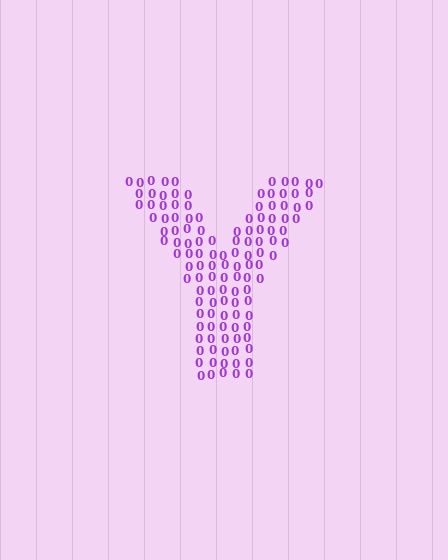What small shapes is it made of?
It is made of small digit 0's.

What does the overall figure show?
The overall figure shows the letter Y.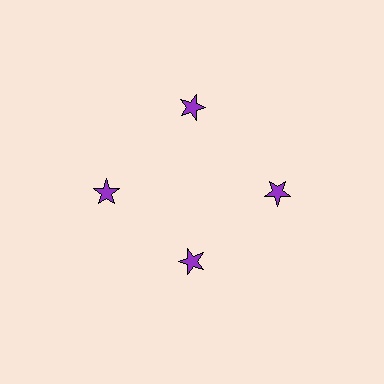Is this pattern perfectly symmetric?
No. The 4 purple stars are arranged in a ring, but one element near the 6 o'clock position is pulled inward toward the center, breaking the 4-fold rotational symmetry.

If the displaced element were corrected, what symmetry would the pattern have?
It would have 4-fold rotational symmetry — the pattern would map onto itself every 90 degrees.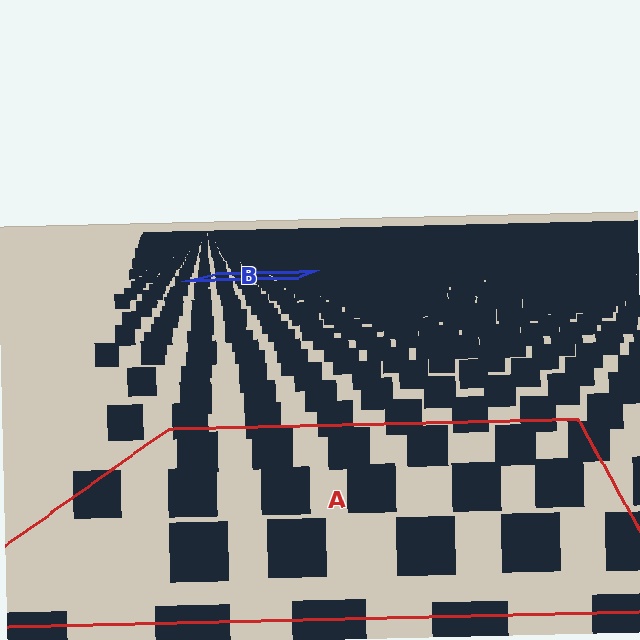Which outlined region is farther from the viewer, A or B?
Region B is farther from the viewer — the texture elements inside it appear smaller and more densely packed.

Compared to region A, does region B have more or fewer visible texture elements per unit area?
Region B has more texture elements per unit area — they are packed more densely because it is farther away.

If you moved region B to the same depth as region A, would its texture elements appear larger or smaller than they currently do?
They would appear larger. At a closer depth, the same texture elements are projected at a bigger on-screen size.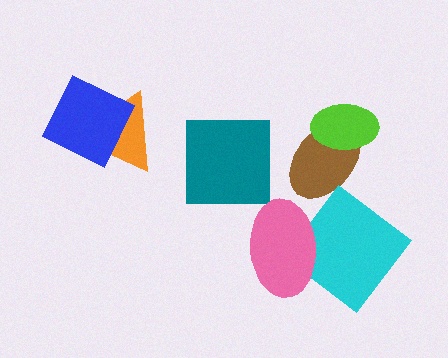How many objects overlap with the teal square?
0 objects overlap with the teal square.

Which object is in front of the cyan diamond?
The pink ellipse is in front of the cyan diamond.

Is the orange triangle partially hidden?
Yes, it is partially covered by another shape.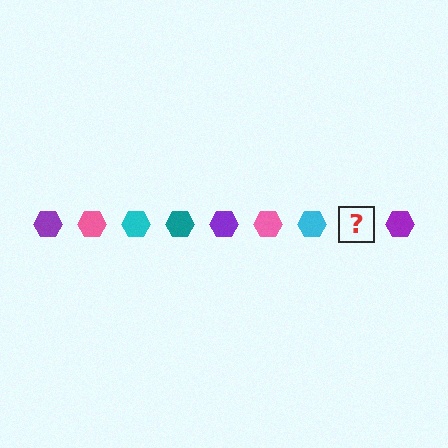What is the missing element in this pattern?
The missing element is a teal hexagon.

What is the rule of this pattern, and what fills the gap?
The rule is that the pattern cycles through purple, pink, cyan, teal hexagons. The gap should be filled with a teal hexagon.